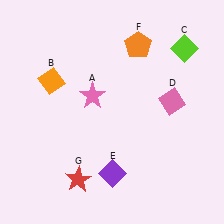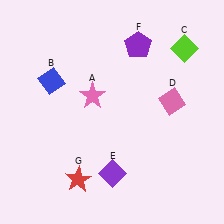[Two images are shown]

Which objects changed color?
B changed from orange to blue. F changed from orange to purple.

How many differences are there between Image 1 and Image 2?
There are 2 differences between the two images.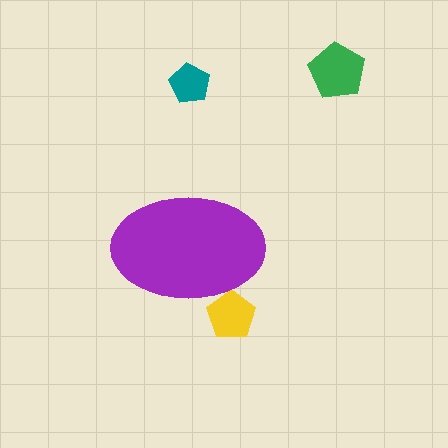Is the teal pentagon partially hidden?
No, the teal pentagon is fully visible.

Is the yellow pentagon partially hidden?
Yes, the yellow pentagon is partially hidden behind the purple ellipse.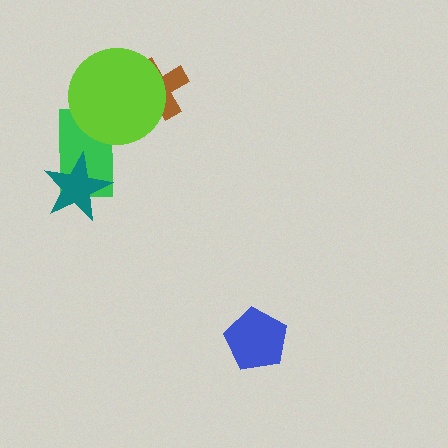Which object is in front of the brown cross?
The lime circle is in front of the brown cross.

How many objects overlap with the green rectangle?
2 objects overlap with the green rectangle.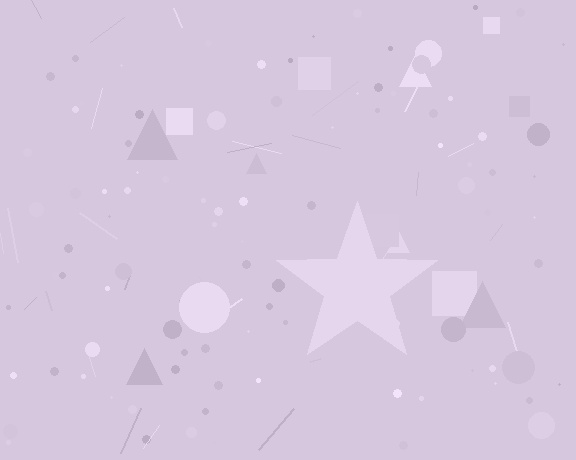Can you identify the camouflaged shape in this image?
The camouflaged shape is a star.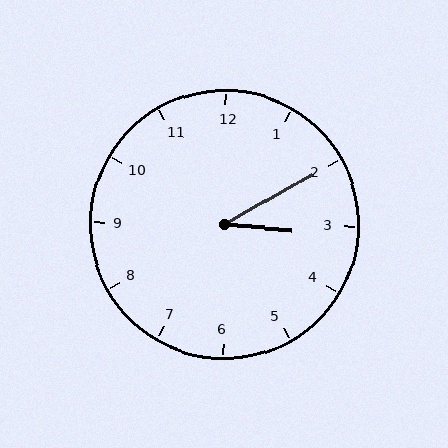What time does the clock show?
3:10.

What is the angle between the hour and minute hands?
Approximately 35 degrees.